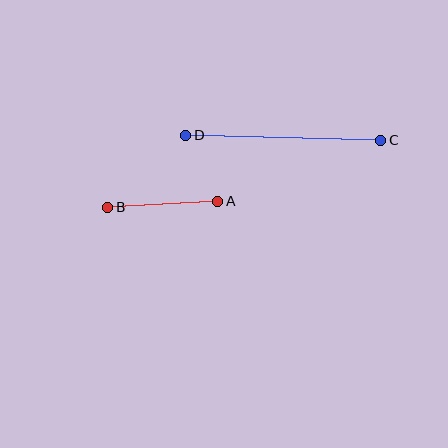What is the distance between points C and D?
The distance is approximately 195 pixels.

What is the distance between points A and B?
The distance is approximately 110 pixels.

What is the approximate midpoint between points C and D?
The midpoint is at approximately (283, 138) pixels.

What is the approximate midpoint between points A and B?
The midpoint is at approximately (163, 204) pixels.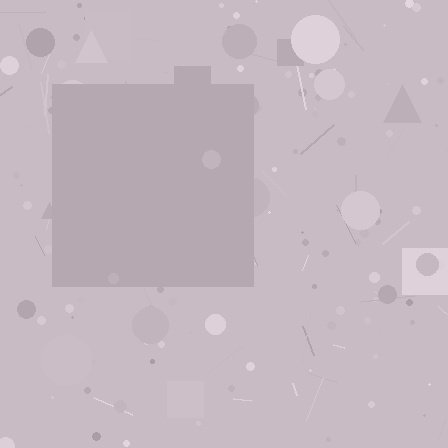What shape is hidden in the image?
A square is hidden in the image.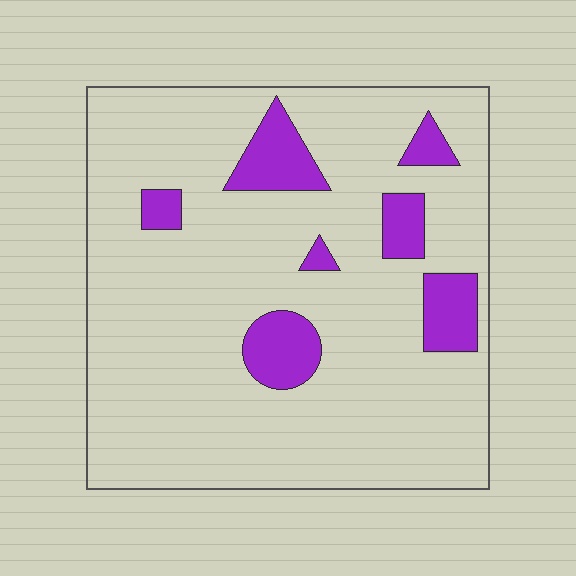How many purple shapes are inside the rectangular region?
7.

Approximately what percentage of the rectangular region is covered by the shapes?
Approximately 15%.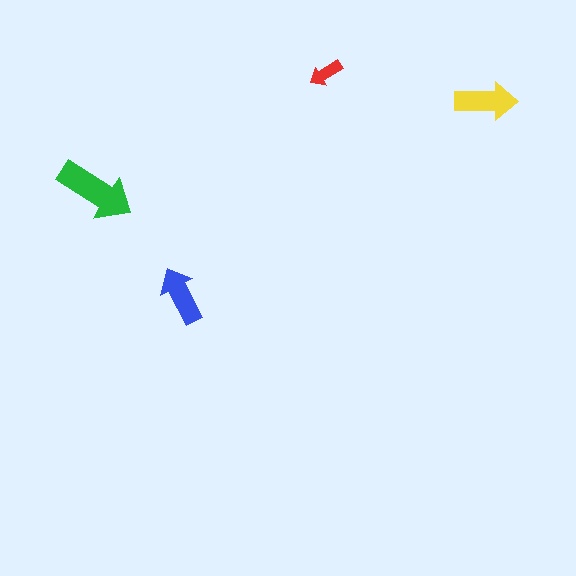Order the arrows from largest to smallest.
the green one, the yellow one, the blue one, the red one.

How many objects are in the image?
There are 4 objects in the image.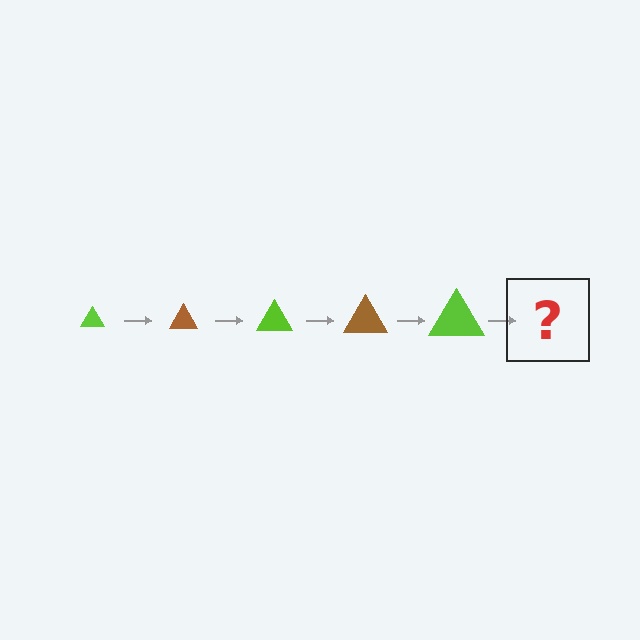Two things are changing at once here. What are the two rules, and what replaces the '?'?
The two rules are that the triangle grows larger each step and the color cycles through lime and brown. The '?' should be a brown triangle, larger than the previous one.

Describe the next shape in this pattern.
It should be a brown triangle, larger than the previous one.